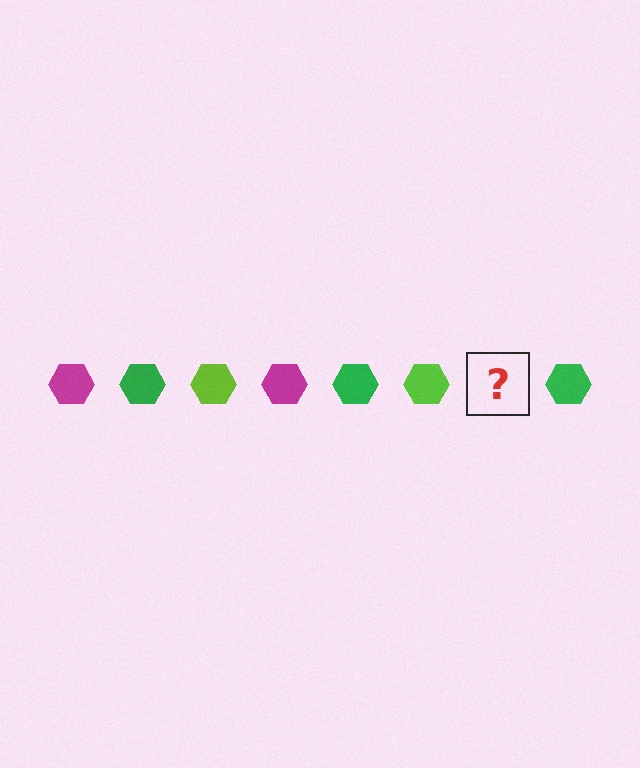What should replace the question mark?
The question mark should be replaced with a magenta hexagon.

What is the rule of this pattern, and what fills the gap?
The rule is that the pattern cycles through magenta, green, lime hexagons. The gap should be filled with a magenta hexagon.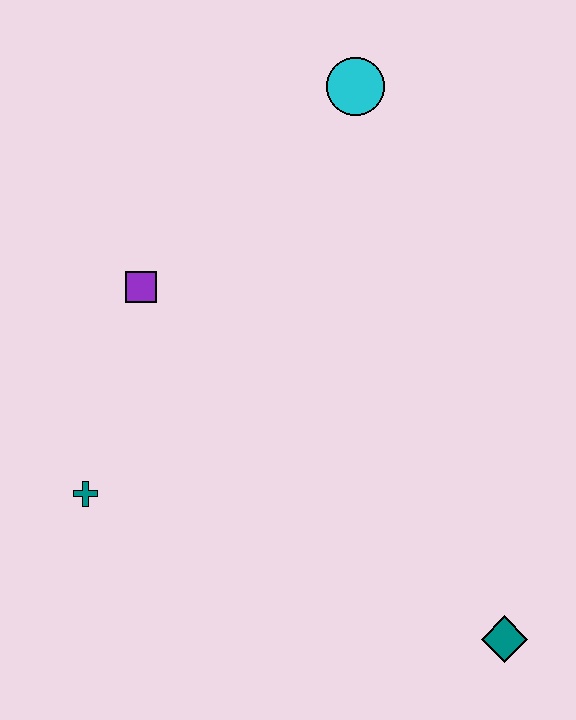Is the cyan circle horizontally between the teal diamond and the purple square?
Yes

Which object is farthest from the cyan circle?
The teal diamond is farthest from the cyan circle.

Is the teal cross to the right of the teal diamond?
No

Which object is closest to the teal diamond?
The teal cross is closest to the teal diamond.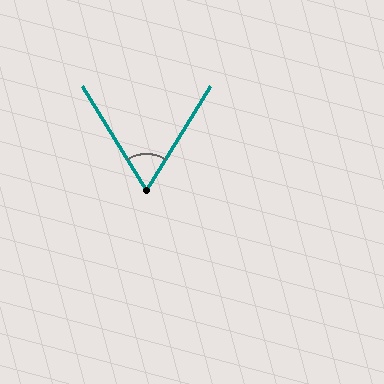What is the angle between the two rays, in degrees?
Approximately 63 degrees.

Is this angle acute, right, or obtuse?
It is acute.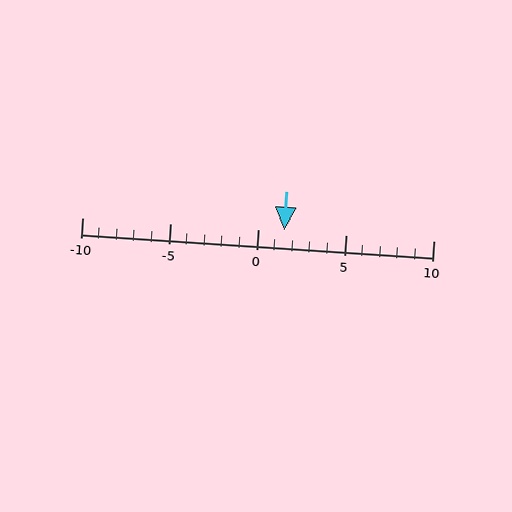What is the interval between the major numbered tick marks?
The major tick marks are spaced 5 units apart.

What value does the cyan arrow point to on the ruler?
The cyan arrow points to approximately 2.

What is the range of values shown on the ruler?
The ruler shows values from -10 to 10.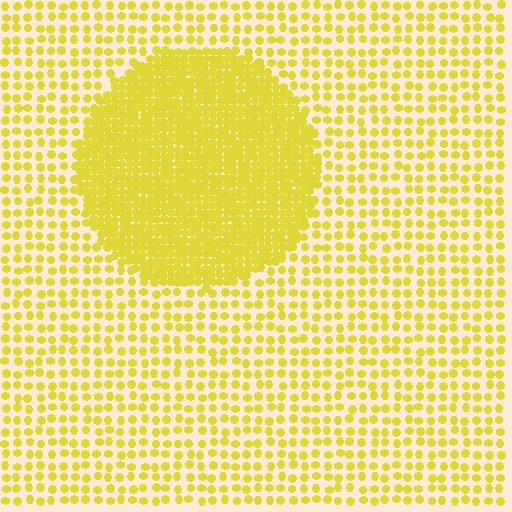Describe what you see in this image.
The image contains small yellow elements arranged at two different densities. A circle-shaped region is visible where the elements are more densely packed than the surrounding area.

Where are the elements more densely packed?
The elements are more densely packed inside the circle boundary.